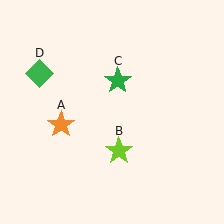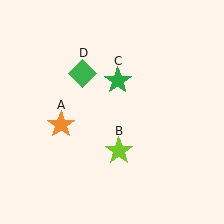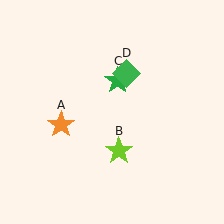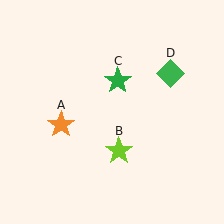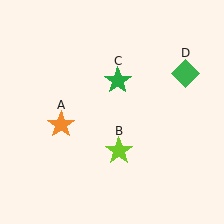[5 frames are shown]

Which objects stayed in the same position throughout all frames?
Orange star (object A) and lime star (object B) and green star (object C) remained stationary.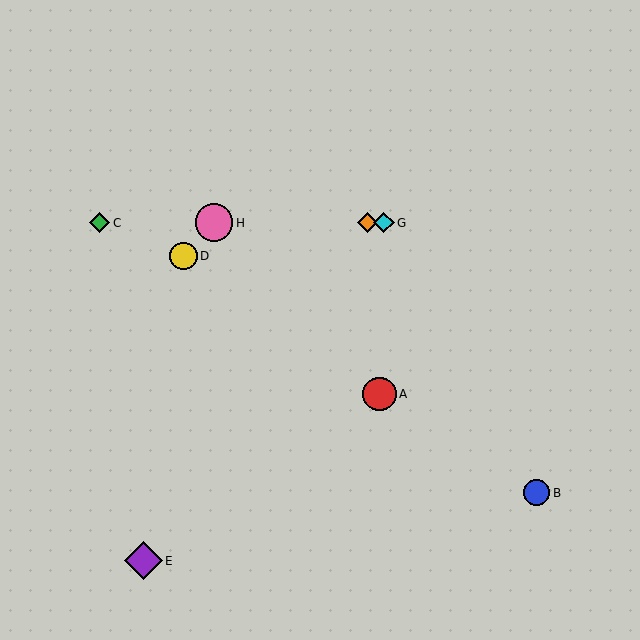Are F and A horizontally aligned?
No, F is at y≈223 and A is at y≈394.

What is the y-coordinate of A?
Object A is at y≈394.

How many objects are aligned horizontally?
4 objects (C, F, G, H) are aligned horizontally.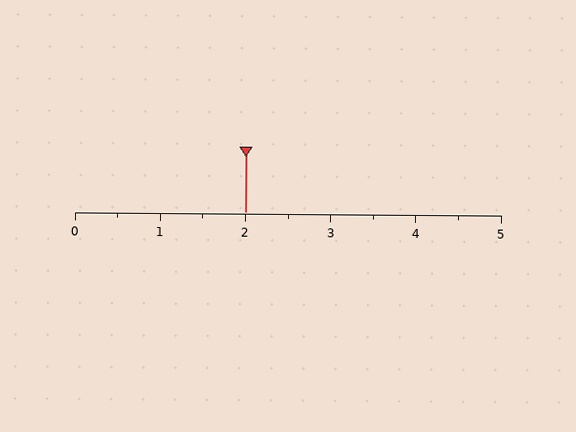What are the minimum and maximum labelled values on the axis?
The axis runs from 0 to 5.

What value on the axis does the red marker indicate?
The marker indicates approximately 2.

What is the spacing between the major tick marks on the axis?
The major ticks are spaced 1 apart.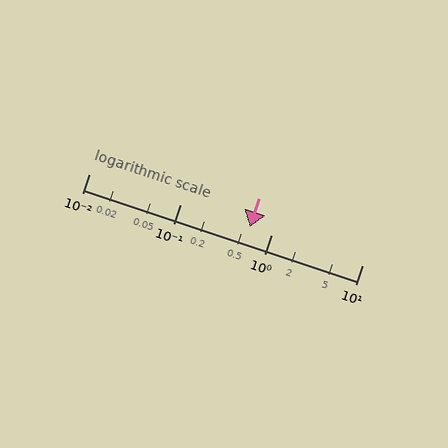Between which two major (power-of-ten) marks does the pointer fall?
The pointer is between 0.1 and 1.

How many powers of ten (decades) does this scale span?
The scale spans 3 decades, from 0.01 to 10.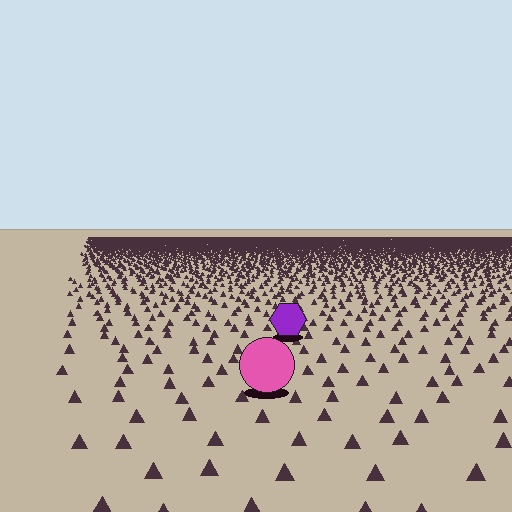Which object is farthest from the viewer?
The purple hexagon is farthest from the viewer. It appears smaller and the ground texture around it is denser.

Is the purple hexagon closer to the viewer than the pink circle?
No. The pink circle is closer — you can tell from the texture gradient: the ground texture is coarser near it.